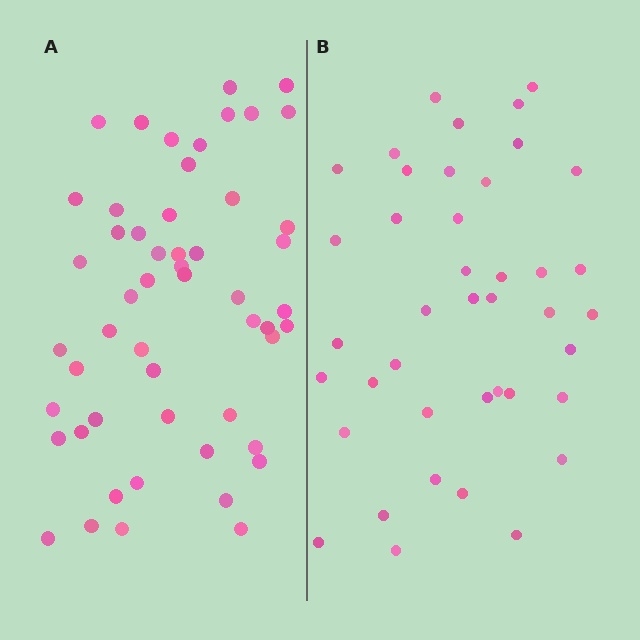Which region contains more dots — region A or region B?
Region A (the left region) has more dots.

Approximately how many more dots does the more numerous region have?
Region A has roughly 12 or so more dots than region B.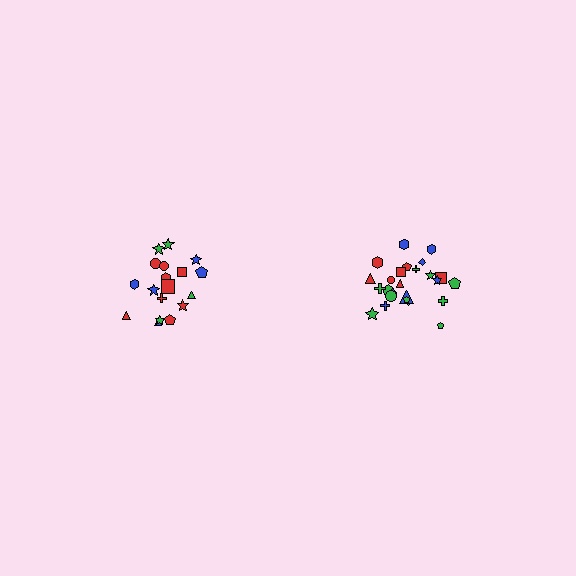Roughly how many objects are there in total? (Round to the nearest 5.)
Roughly 45 objects in total.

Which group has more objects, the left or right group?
The right group.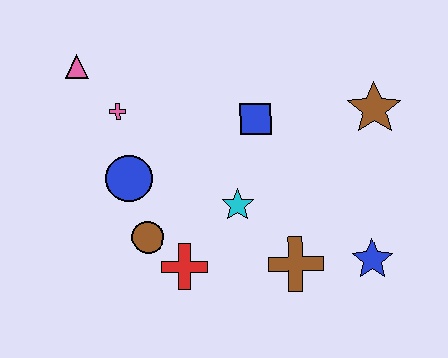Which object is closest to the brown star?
The blue square is closest to the brown star.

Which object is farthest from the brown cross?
The pink triangle is farthest from the brown cross.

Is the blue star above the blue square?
No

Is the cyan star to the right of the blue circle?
Yes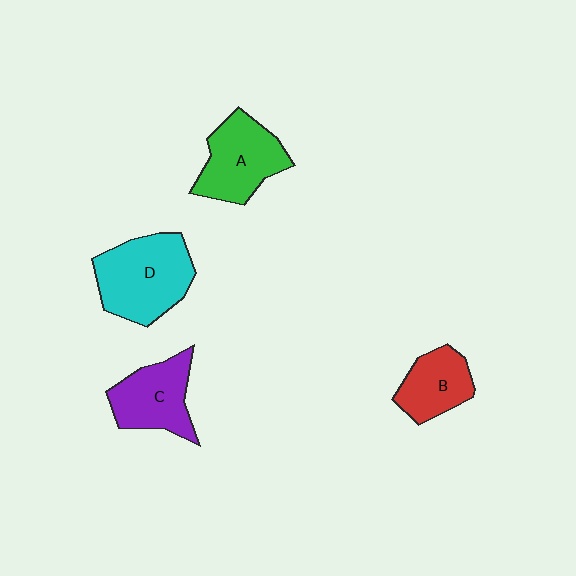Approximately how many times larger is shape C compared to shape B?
Approximately 1.2 times.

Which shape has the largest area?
Shape D (cyan).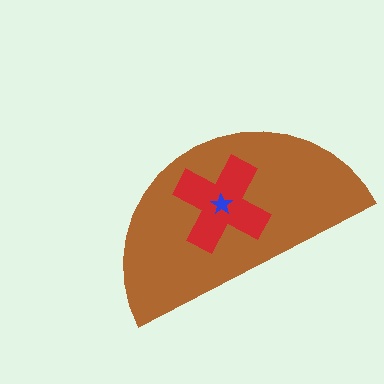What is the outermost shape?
The brown semicircle.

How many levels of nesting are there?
3.